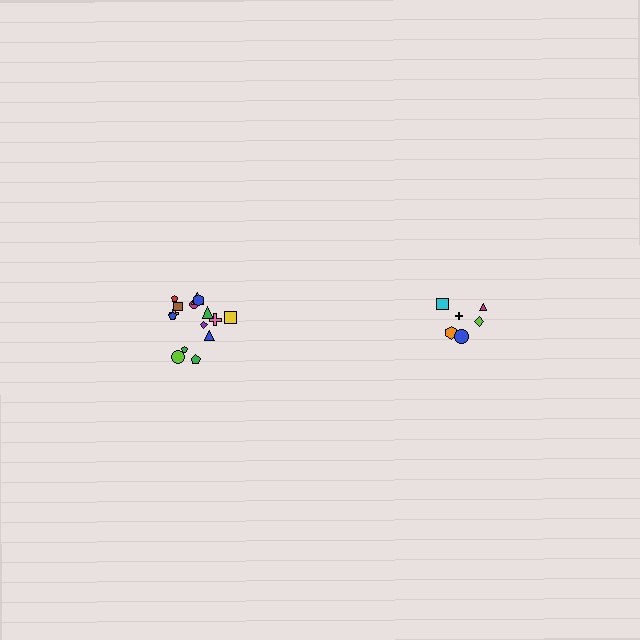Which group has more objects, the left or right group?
The left group.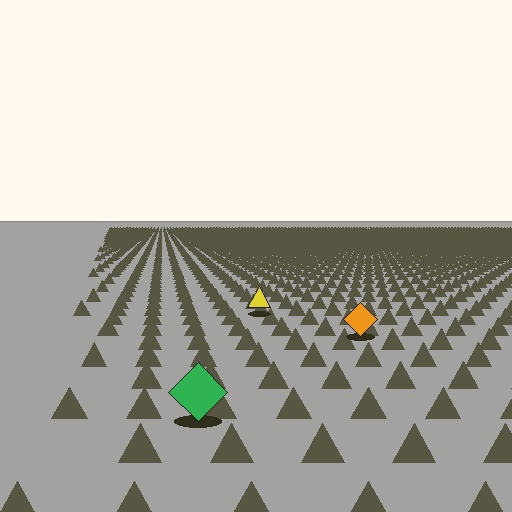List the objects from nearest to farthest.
From nearest to farthest: the green diamond, the orange diamond, the yellow triangle.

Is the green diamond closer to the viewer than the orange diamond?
Yes. The green diamond is closer — you can tell from the texture gradient: the ground texture is coarser near it.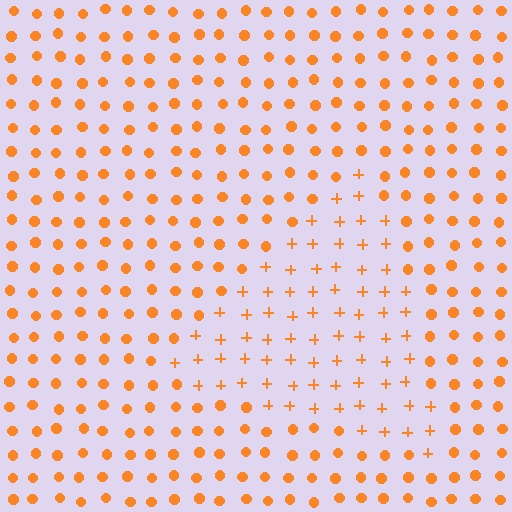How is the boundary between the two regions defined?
The boundary is defined by a change in element shape: plus signs inside vs. circles outside. All elements share the same color and spacing.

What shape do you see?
I see a triangle.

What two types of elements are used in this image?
The image uses plus signs inside the triangle region and circles outside it.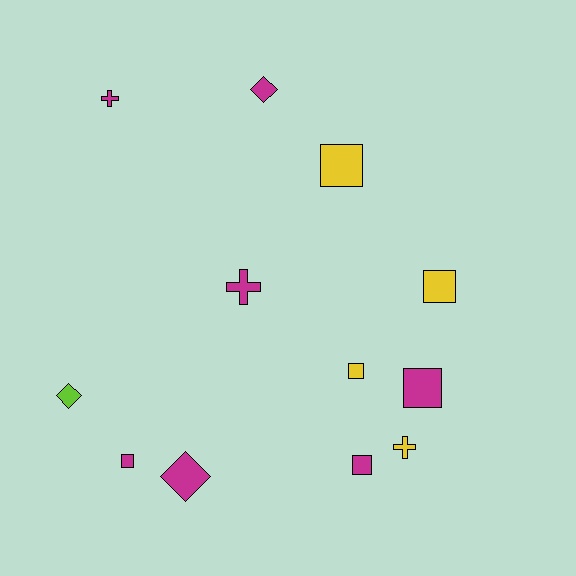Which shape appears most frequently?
Square, with 6 objects.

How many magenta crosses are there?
There are 2 magenta crosses.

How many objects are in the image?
There are 12 objects.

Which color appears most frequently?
Magenta, with 7 objects.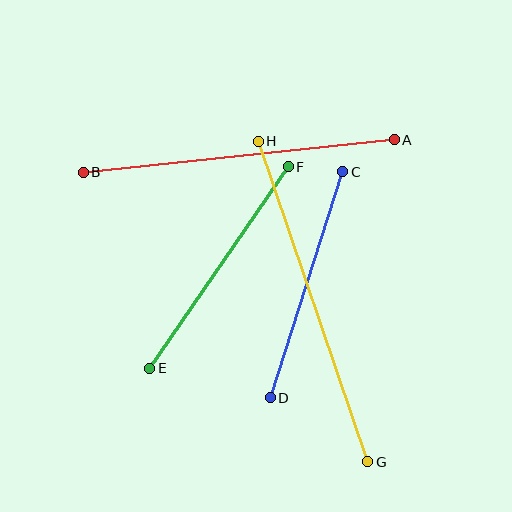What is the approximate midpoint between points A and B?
The midpoint is at approximately (239, 156) pixels.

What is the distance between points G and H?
The distance is approximately 339 pixels.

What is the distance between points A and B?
The distance is approximately 313 pixels.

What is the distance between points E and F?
The distance is approximately 245 pixels.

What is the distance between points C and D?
The distance is approximately 238 pixels.